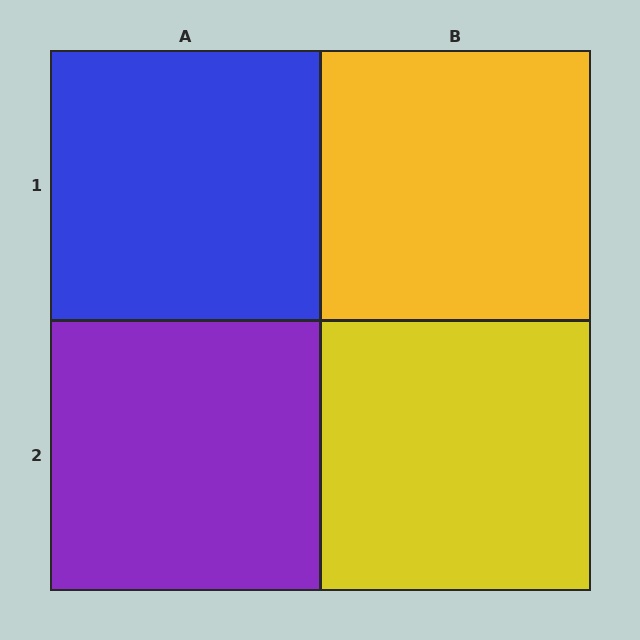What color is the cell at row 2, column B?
Yellow.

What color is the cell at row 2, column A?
Purple.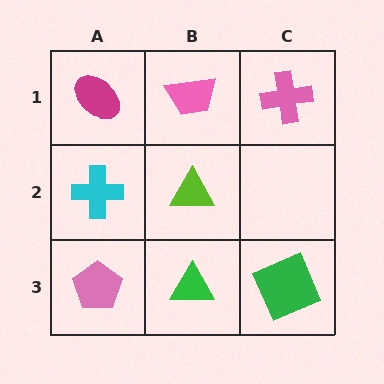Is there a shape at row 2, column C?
No, that cell is empty.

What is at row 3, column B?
A green triangle.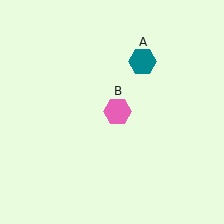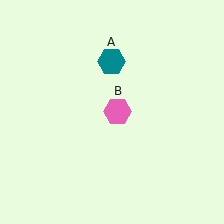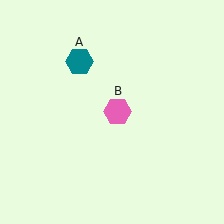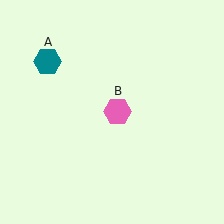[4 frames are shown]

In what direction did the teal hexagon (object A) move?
The teal hexagon (object A) moved left.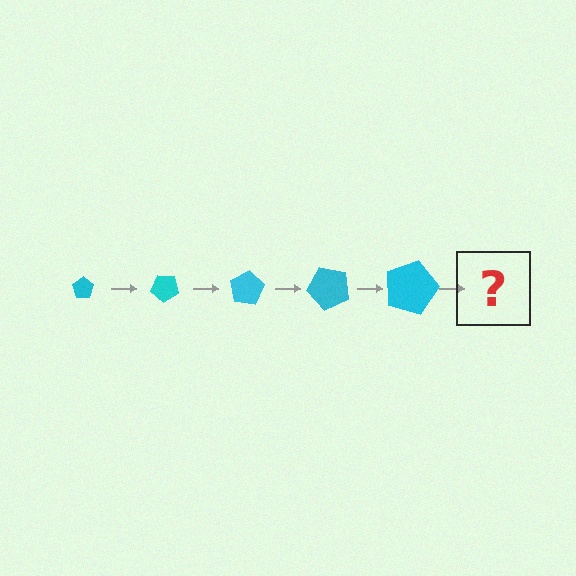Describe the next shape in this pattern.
It should be a pentagon, larger than the previous one and rotated 200 degrees from the start.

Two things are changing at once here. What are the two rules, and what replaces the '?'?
The two rules are that the pentagon grows larger each step and it rotates 40 degrees each step. The '?' should be a pentagon, larger than the previous one and rotated 200 degrees from the start.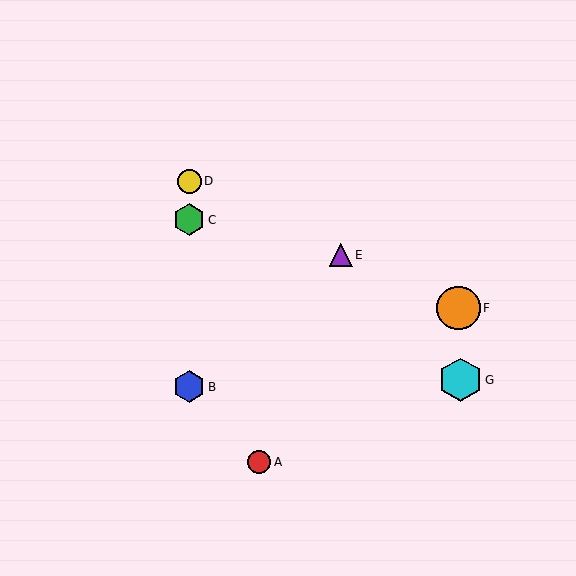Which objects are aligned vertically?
Objects B, C, D are aligned vertically.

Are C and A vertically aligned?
No, C is at x≈189 and A is at x≈259.